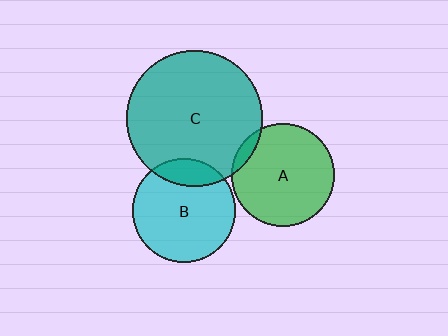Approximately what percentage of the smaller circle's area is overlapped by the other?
Approximately 15%.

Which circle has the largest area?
Circle C (teal).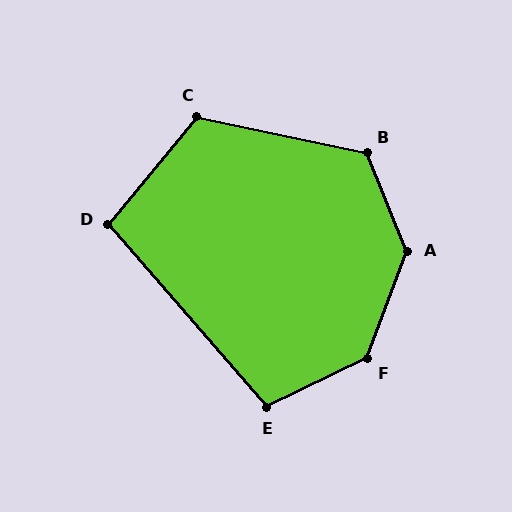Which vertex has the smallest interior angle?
D, at approximately 100 degrees.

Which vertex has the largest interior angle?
A, at approximately 137 degrees.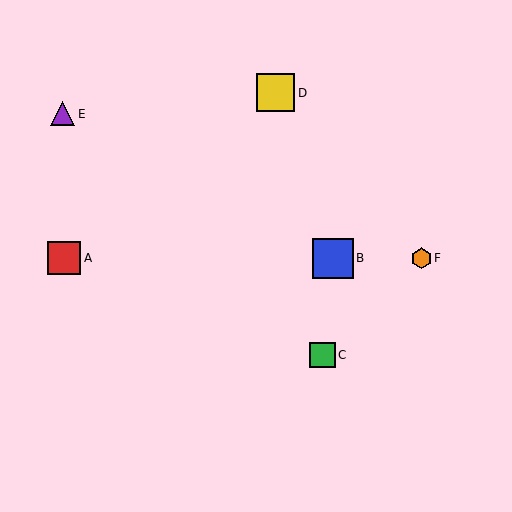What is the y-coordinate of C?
Object C is at y≈355.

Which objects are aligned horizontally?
Objects A, B, F are aligned horizontally.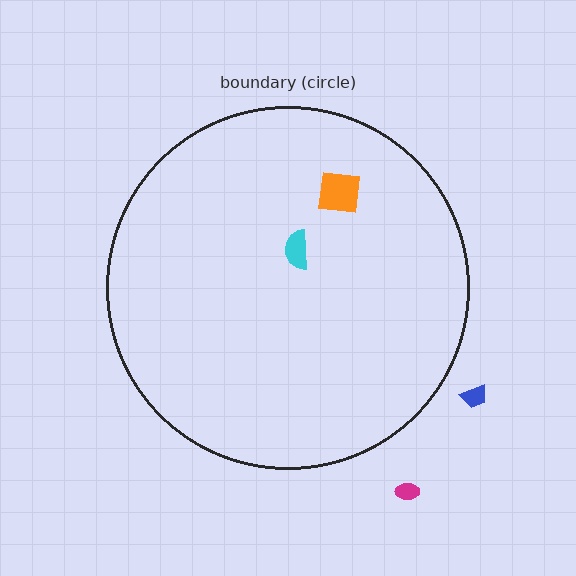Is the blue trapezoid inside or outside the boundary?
Outside.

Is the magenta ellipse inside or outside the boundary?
Outside.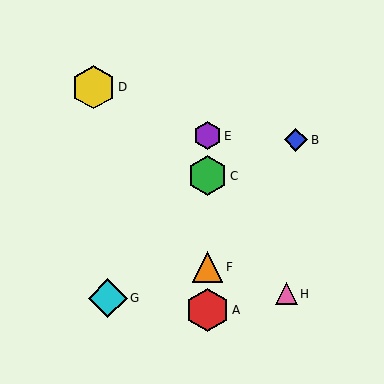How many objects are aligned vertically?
4 objects (A, C, E, F) are aligned vertically.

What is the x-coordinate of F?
Object F is at x≈207.